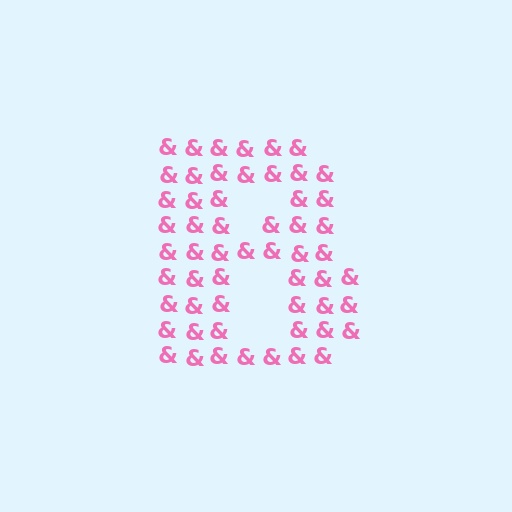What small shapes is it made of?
It is made of small ampersands.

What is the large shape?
The large shape is the letter B.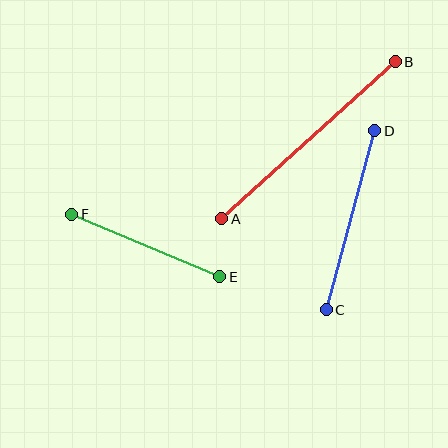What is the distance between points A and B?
The distance is approximately 234 pixels.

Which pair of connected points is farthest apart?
Points A and B are farthest apart.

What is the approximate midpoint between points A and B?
The midpoint is at approximately (309, 140) pixels.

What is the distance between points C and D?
The distance is approximately 185 pixels.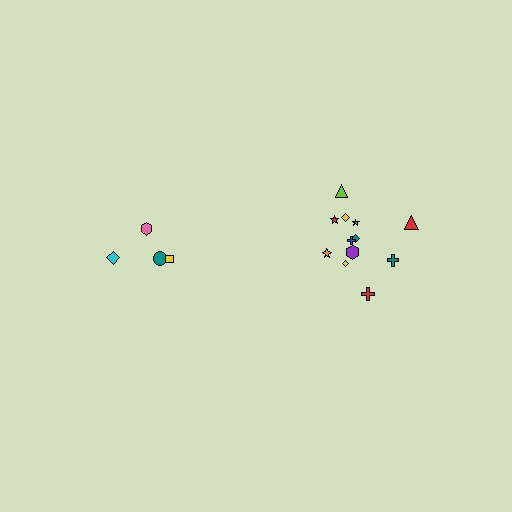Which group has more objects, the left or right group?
The right group.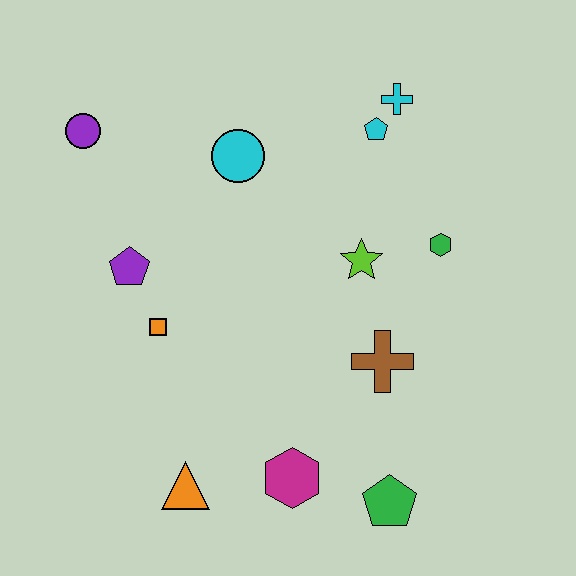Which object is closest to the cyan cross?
The cyan pentagon is closest to the cyan cross.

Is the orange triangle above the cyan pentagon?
No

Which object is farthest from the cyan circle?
The green pentagon is farthest from the cyan circle.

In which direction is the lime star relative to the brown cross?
The lime star is above the brown cross.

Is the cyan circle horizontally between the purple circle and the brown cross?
Yes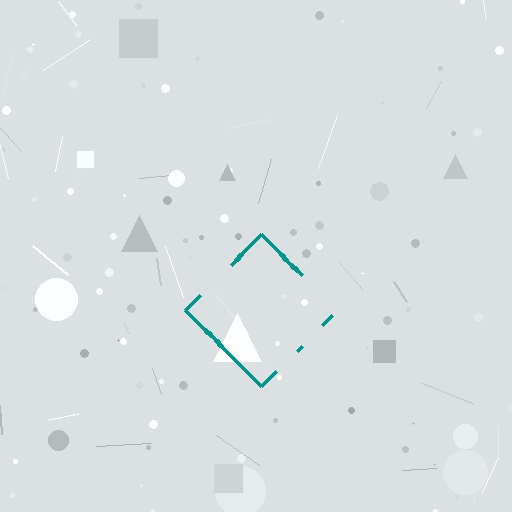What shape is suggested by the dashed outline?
The dashed outline suggests a diamond.